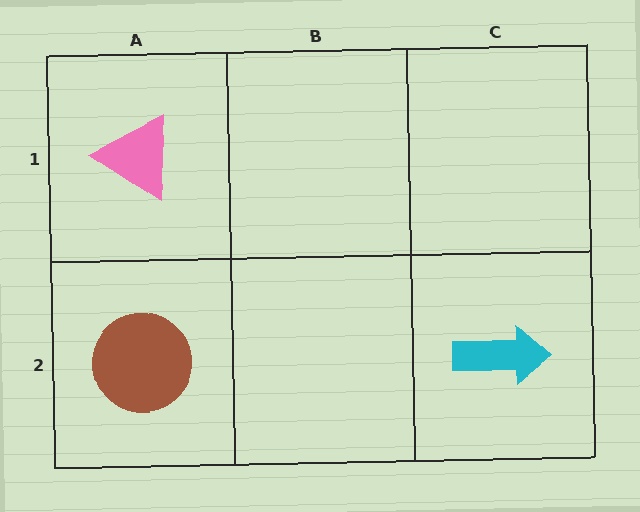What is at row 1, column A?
A pink triangle.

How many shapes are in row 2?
2 shapes.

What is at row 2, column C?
A cyan arrow.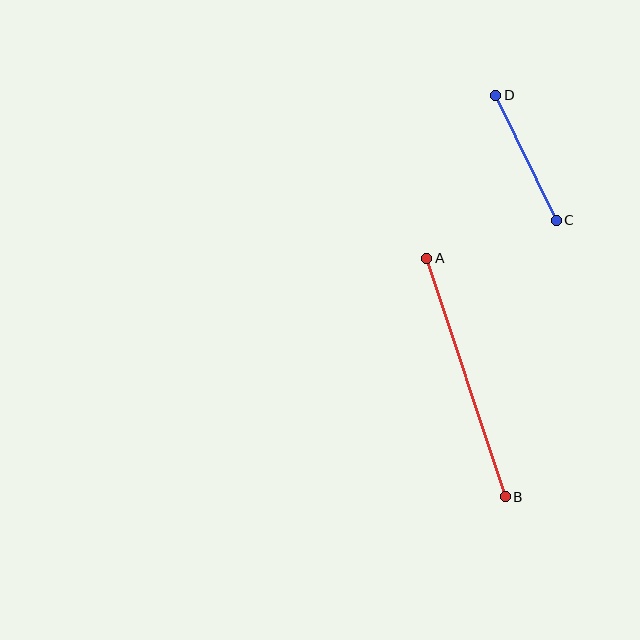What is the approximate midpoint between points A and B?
The midpoint is at approximately (466, 378) pixels.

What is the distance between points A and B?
The distance is approximately 251 pixels.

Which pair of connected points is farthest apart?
Points A and B are farthest apart.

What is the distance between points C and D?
The distance is approximately 139 pixels.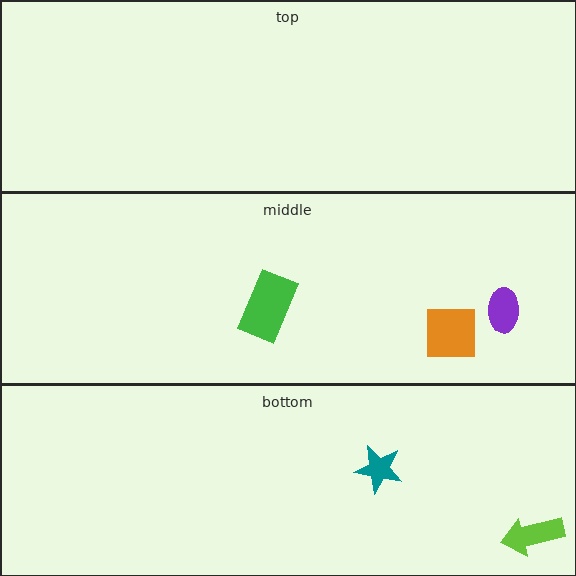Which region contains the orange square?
The middle region.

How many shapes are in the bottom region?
2.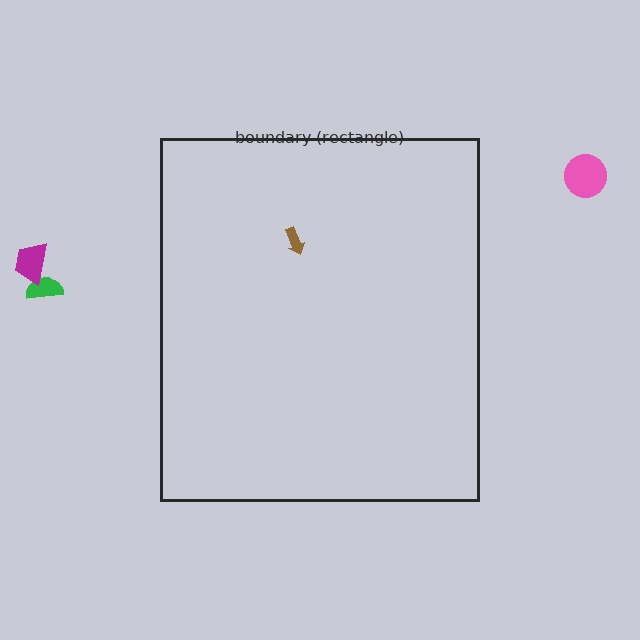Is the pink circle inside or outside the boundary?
Outside.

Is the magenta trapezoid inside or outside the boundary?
Outside.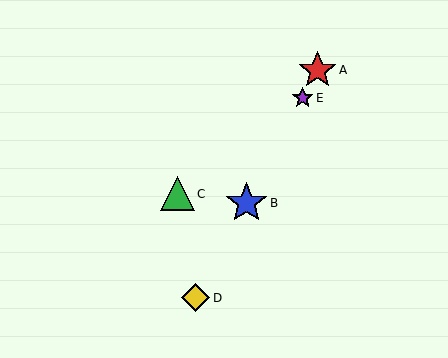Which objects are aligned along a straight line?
Objects A, B, D, E are aligned along a straight line.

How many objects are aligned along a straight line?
4 objects (A, B, D, E) are aligned along a straight line.